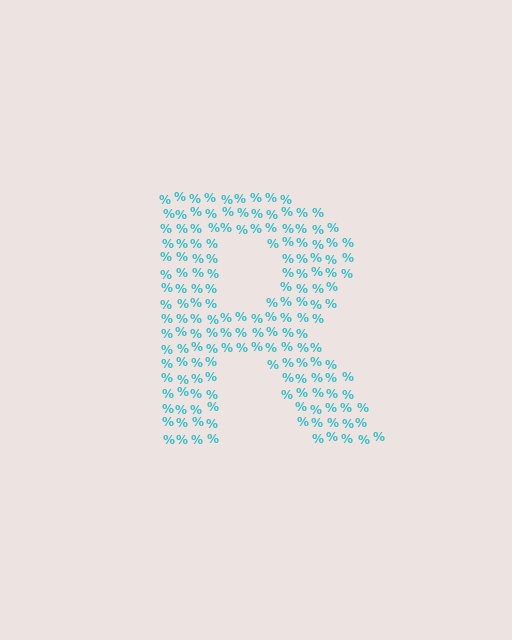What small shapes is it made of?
It is made of small percent signs.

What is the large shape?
The large shape is the letter R.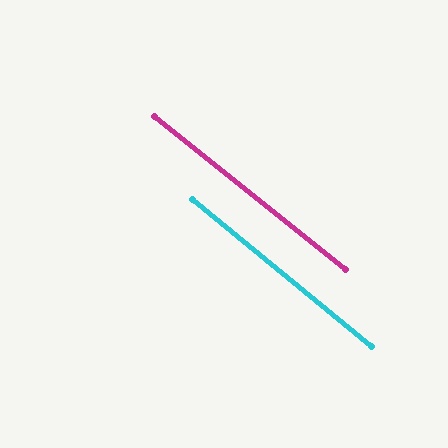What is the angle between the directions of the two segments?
Approximately 1 degree.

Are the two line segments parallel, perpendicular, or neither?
Parallel — their directions differ by only 0.7°.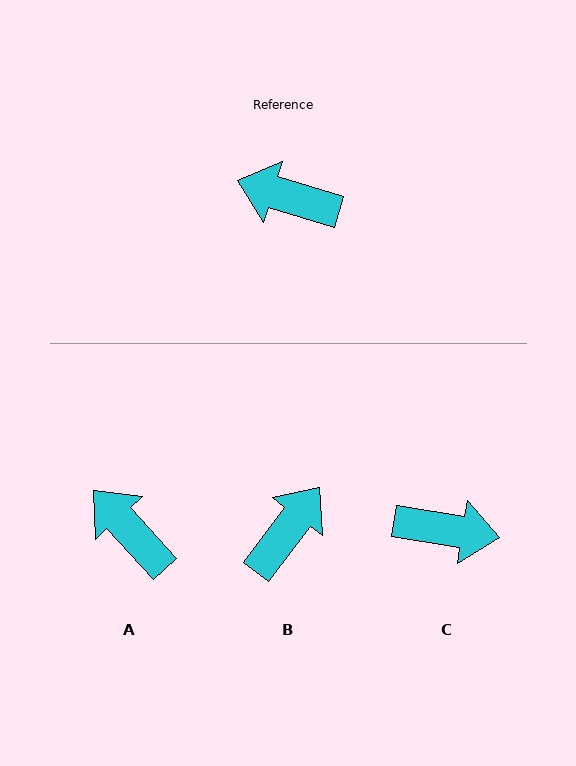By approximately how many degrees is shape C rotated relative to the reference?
Approximately 172 degrees clockwise.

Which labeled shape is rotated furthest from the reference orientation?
C, about 172 degrees away.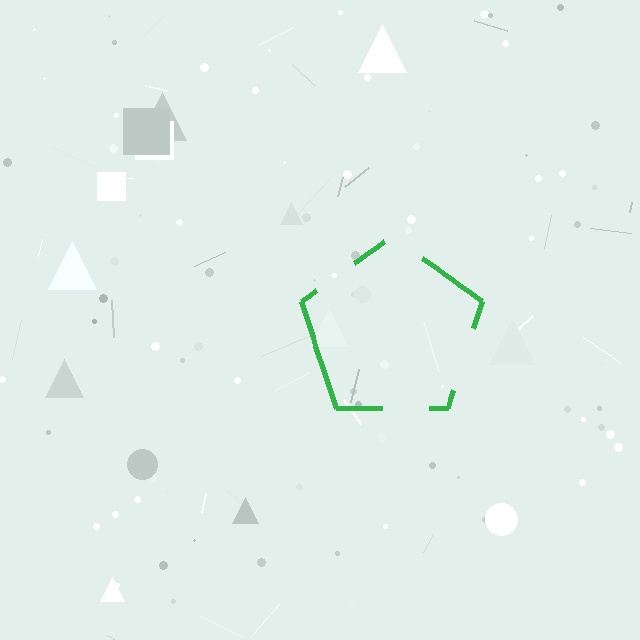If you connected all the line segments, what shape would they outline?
They would outline a pentagon.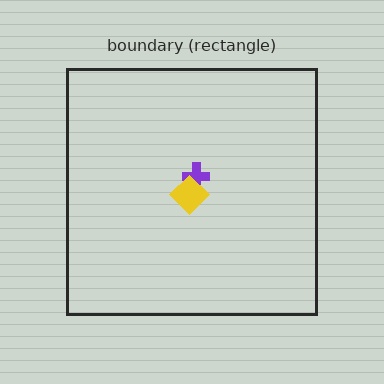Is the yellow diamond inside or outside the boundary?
Inside.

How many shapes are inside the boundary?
2 inside, 0 outside.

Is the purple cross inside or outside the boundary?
Inside.